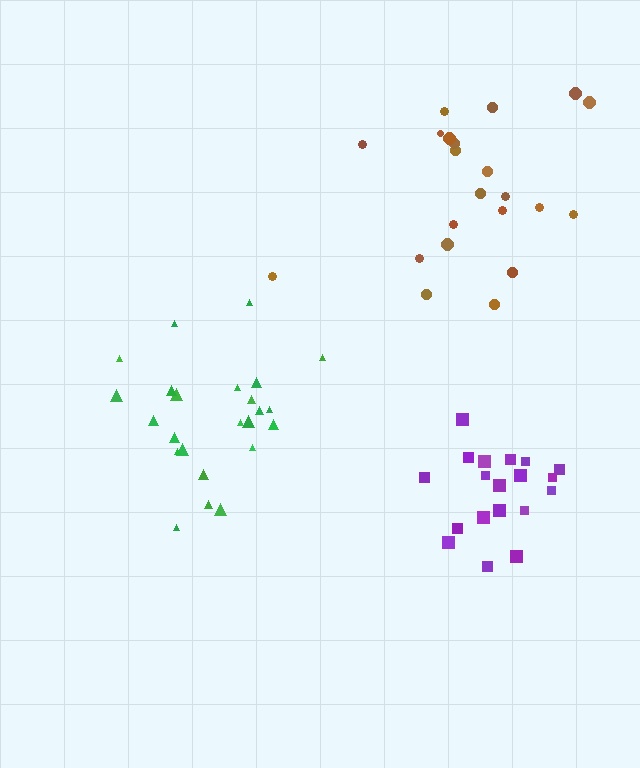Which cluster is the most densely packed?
Purple.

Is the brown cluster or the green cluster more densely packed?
Green.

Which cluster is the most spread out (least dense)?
Brown.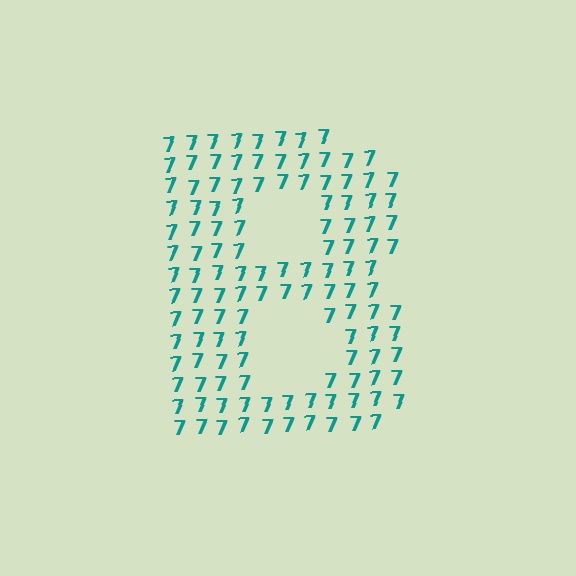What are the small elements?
The small elements are digit 7's.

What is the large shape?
The large shape is the letter B.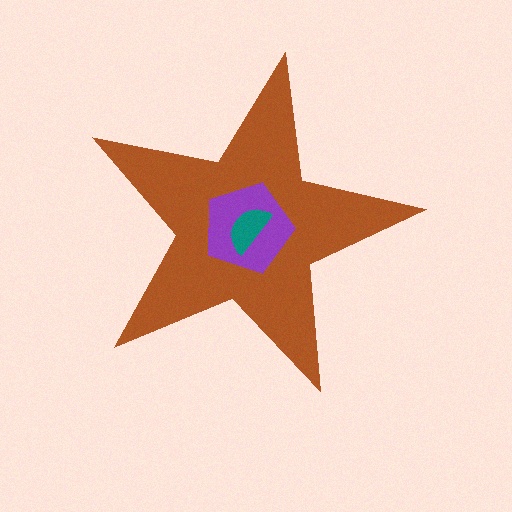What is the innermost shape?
The teal semicircle.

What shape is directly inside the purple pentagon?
The teal semicircle.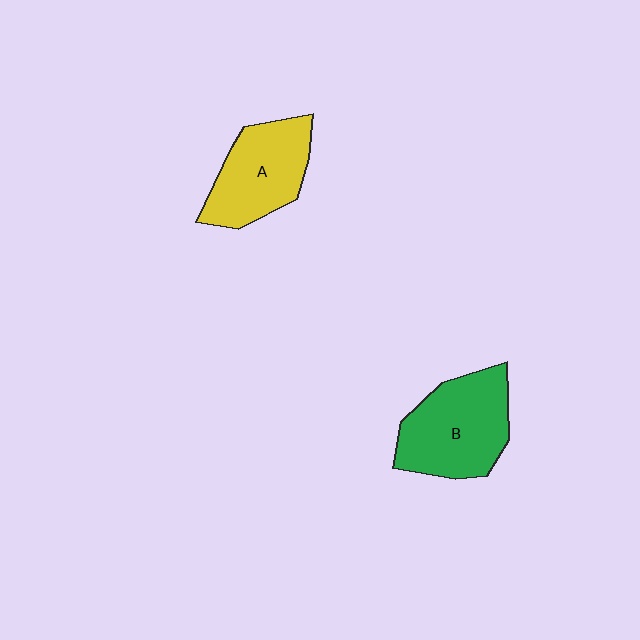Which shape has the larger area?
Shape B (green).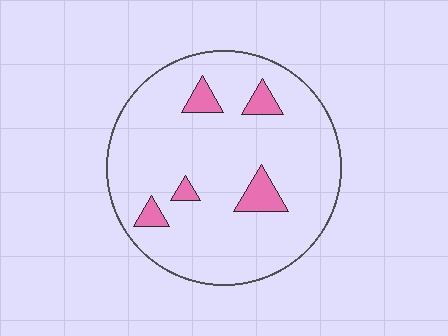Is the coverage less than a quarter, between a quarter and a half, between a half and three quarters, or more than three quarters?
Less than a quarter.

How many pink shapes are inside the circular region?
5.